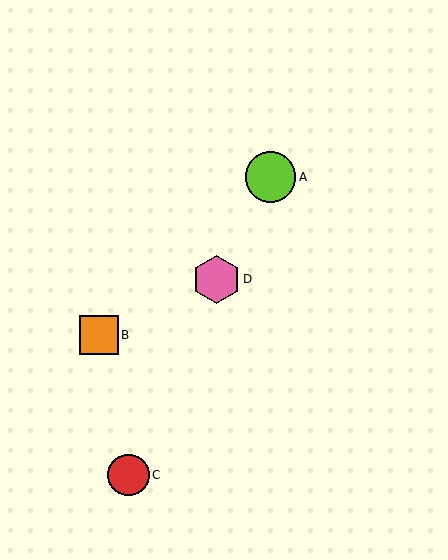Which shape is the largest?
The lime circle (labeled A) is the largest.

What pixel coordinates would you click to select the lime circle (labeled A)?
Click at (271, 177) to select the lime circle A.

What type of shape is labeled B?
Shape B is an orange square.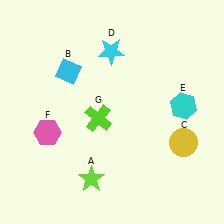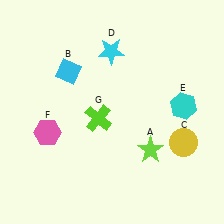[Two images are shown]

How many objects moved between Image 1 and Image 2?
1 object moved between the two images.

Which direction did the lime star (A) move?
The lime star (A) moved right.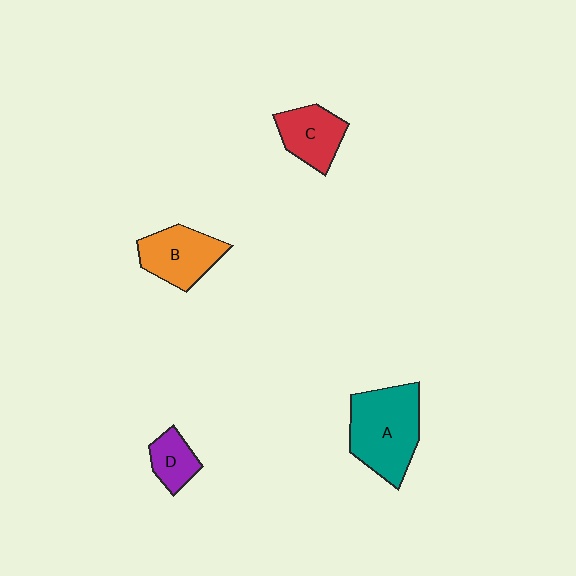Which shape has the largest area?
Shape A (teal).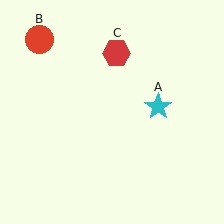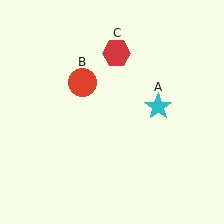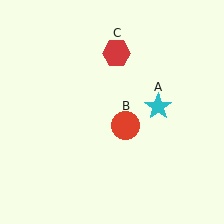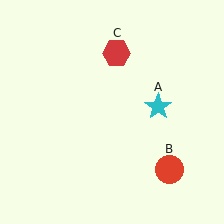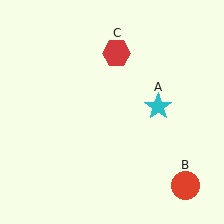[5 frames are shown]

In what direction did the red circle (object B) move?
The red circle (object B) moved down and to the right.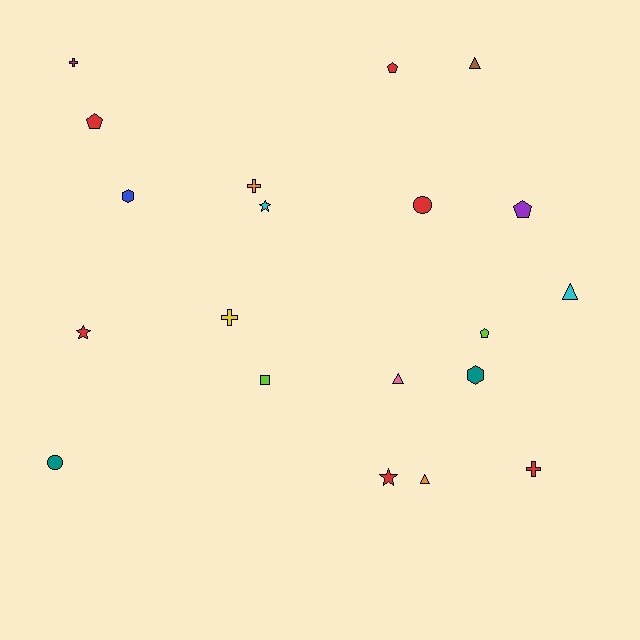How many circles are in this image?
There are 2 circles.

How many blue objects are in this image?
There is 1 blue object.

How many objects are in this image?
There are 20 objects.